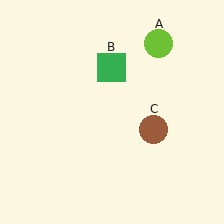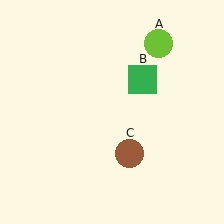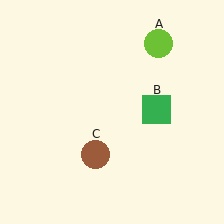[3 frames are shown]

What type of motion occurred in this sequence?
The green square (object B), brown circle (object C) rotated clockwise around the center of the scene.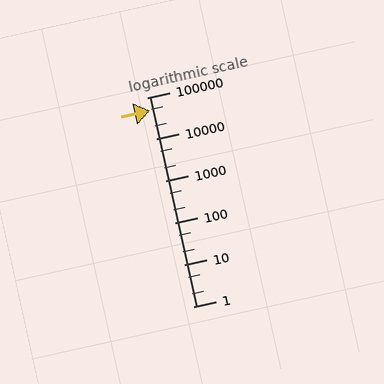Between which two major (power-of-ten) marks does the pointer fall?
The pointer is between 10000 and 100000.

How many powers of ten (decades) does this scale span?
The scale spans 5 decades, from 1 to 100000.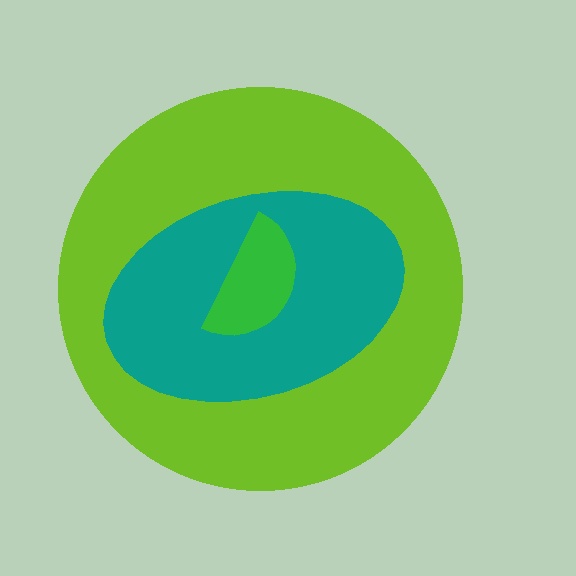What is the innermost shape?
The green semicircle.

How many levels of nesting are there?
3.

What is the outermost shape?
The lime circle.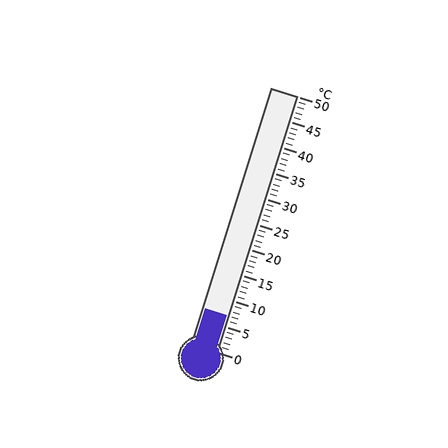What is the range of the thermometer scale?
The thermometer scale ranges from 0°C to 50°C.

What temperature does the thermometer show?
The thermometer shows approximately 7°C.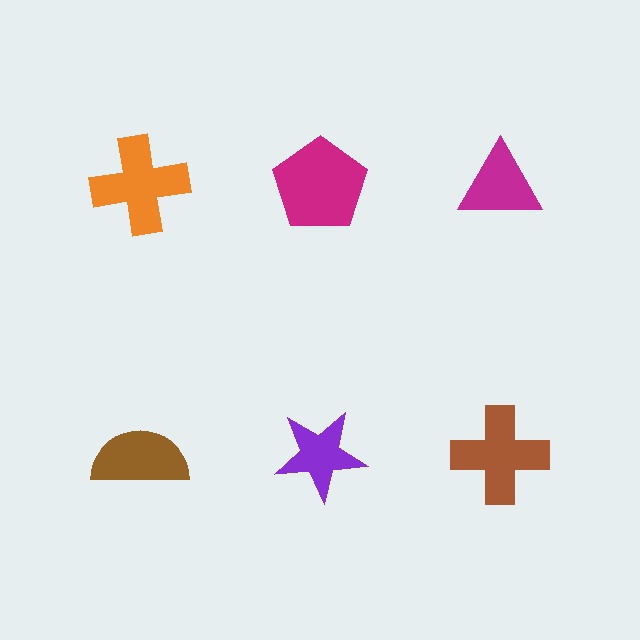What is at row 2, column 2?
A purple star.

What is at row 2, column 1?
A brown semicircle.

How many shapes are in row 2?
3 shapes.